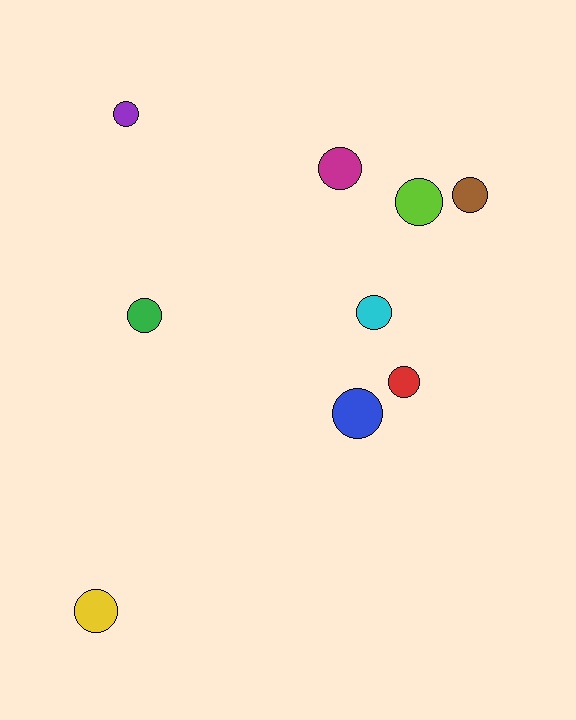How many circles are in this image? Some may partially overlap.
There are 9 circles.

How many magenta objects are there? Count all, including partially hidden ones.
There is 1 magenta object.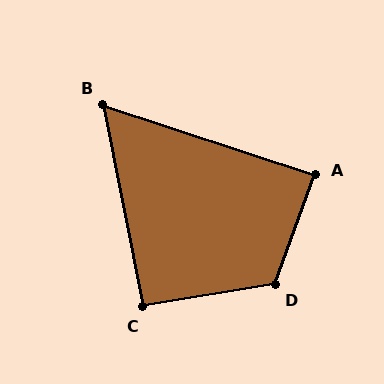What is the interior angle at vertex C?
Approximately 92 degrees (approximately right).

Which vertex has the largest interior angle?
D, at approximately 119 degrees.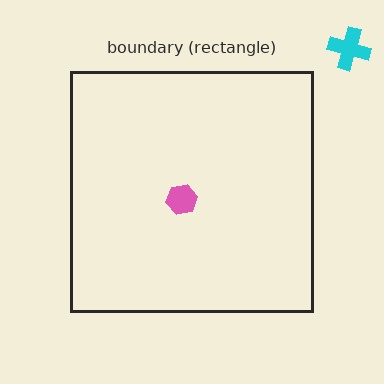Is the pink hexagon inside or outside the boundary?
Inside.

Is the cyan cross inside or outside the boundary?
Outside.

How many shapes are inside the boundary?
1 inside, 1 outside.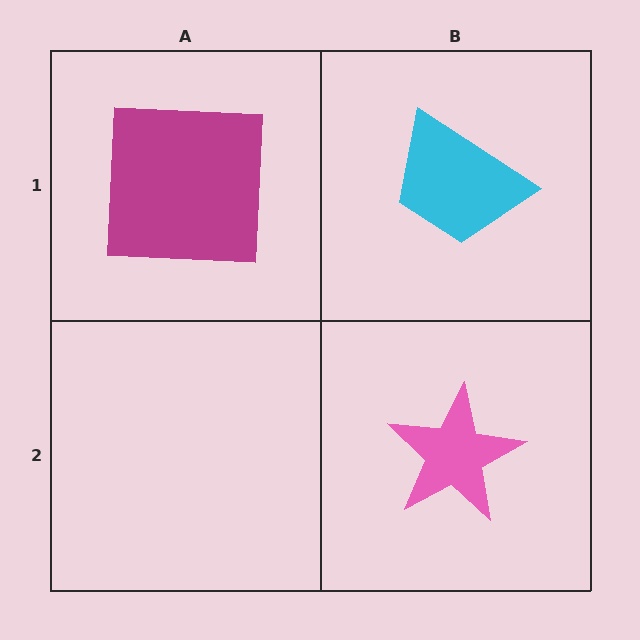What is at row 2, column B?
A pink star.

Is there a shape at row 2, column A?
No, that cell is empty.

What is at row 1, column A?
A magenta square.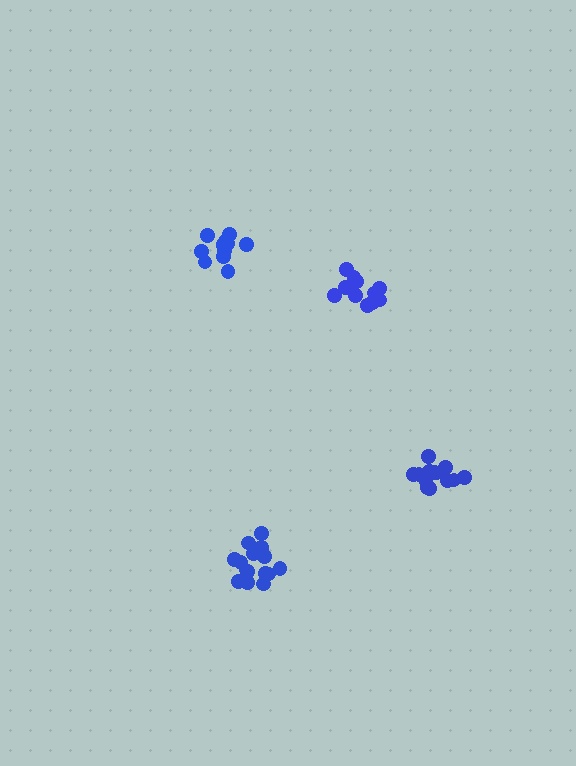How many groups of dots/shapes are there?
There are 4 groups.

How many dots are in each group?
Group 1: 15 dots, Group 2: 15 dots, Group 3: 12 dots, Group 4: 11 dots (53 total).